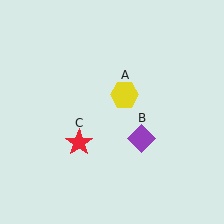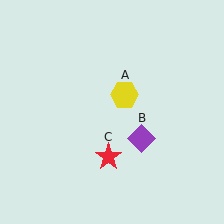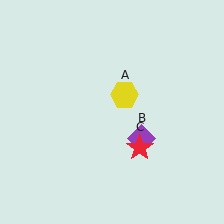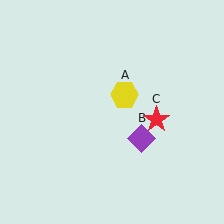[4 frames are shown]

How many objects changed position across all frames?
1 object changed position: red star (object C).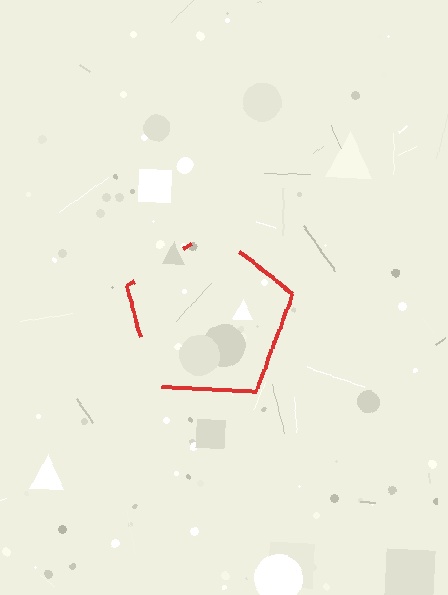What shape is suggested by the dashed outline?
The dashed outline suggests a pentagon.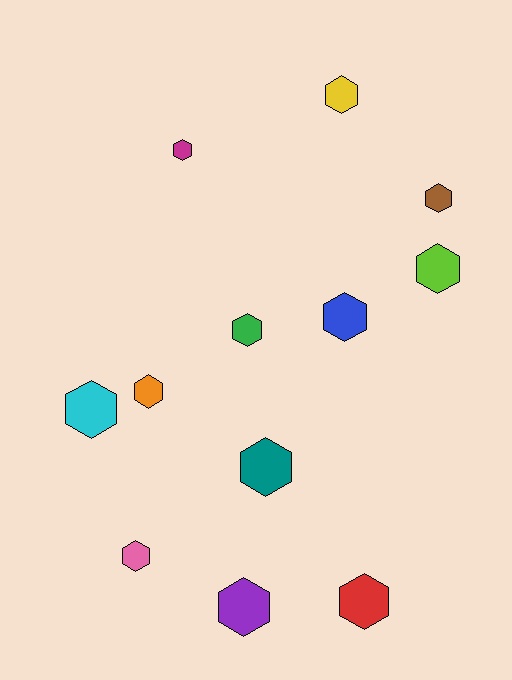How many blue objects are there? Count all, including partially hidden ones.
There is 1 blue object.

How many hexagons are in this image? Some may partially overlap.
There are 12 hexagons.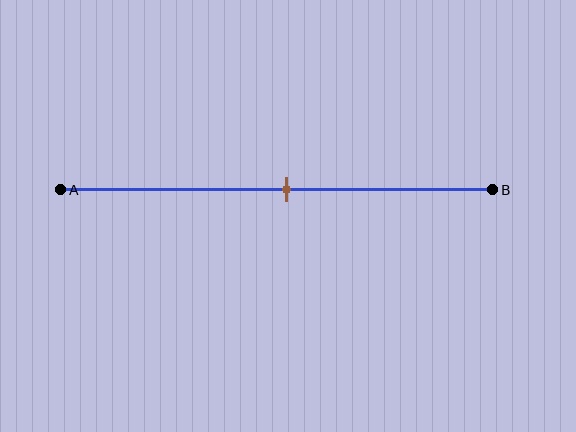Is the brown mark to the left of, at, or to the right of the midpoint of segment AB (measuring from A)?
The brown mark is approximately at the midpoint of segment AB.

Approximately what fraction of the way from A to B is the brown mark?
The brown mark is approximately 50% of the way from A to B.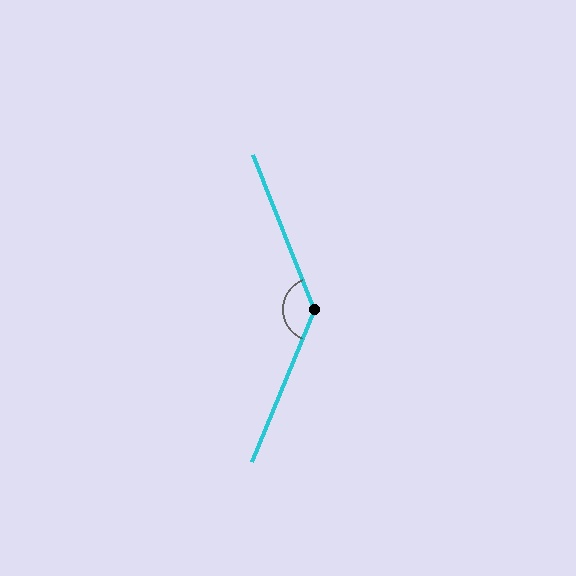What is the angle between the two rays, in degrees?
Approximately 136 degrees.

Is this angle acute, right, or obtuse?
It is obtuse.